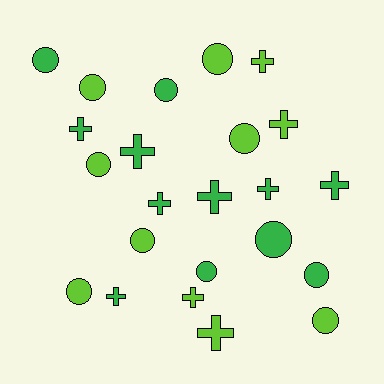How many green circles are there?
There are 5 green circles.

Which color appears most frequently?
Green, with 12 objects.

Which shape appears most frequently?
Circle, with 12 objects.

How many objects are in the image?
There are 23 objects.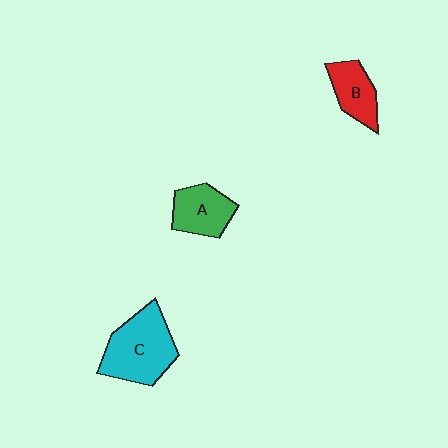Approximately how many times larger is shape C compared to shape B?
Approximately 1.8 times.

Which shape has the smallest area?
Shape B (red).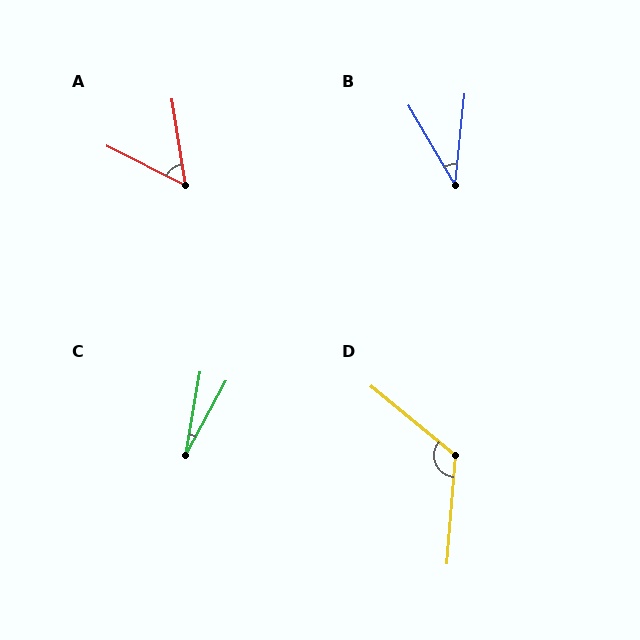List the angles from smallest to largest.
C (19°), B (37°), A (54°), D (125°).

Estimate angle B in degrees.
Approximately 37 degrees.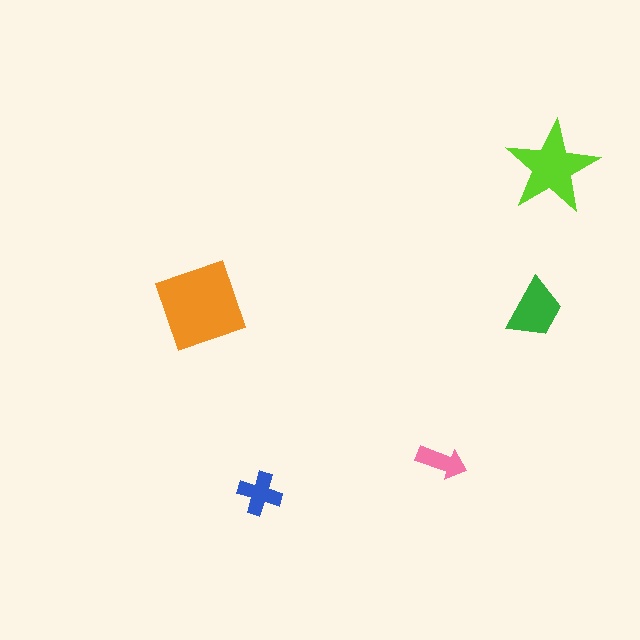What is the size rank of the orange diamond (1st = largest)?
1st.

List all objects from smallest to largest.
The pink arrow, the blue cross, the green trapezoid, the lime star, the orange diamond.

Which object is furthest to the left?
The orange diamond is leftmost.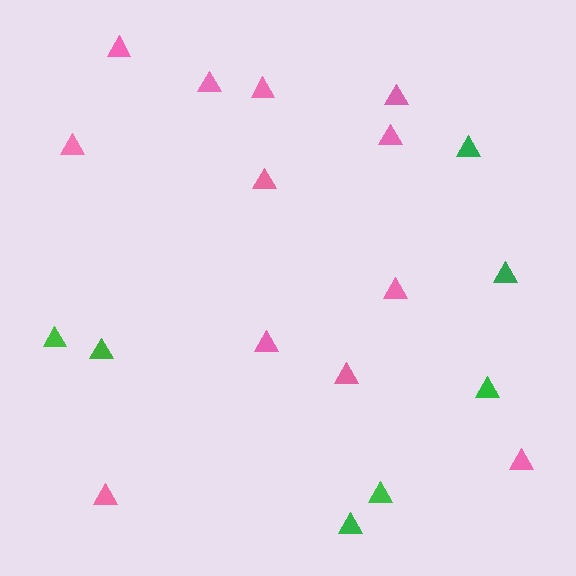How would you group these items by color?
There are 2 groups: one group of pink triangles (12) and one group of green triangles (7).